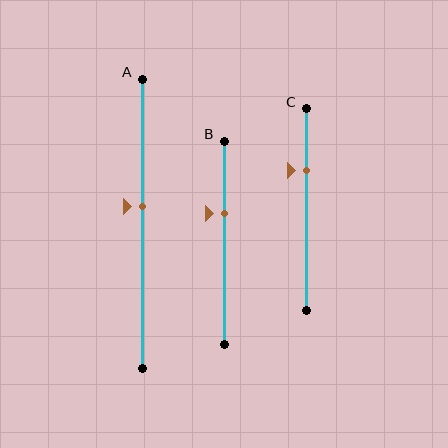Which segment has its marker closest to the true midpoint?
Segment A has its marker closest to the true midpoint.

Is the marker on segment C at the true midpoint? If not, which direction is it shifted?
No, the marker on segment C is shifted upward by about 19% of the segment length.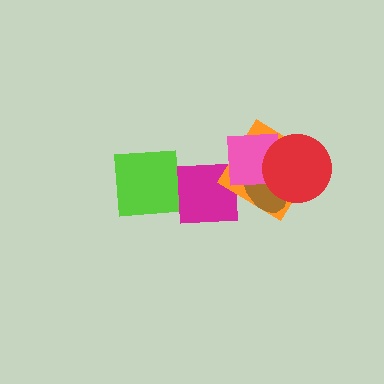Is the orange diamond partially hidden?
Yes, it is partially covered by another shape.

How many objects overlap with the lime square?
1 object overlaps with the lime square.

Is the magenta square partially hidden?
Yes, it is partially covered by another shape.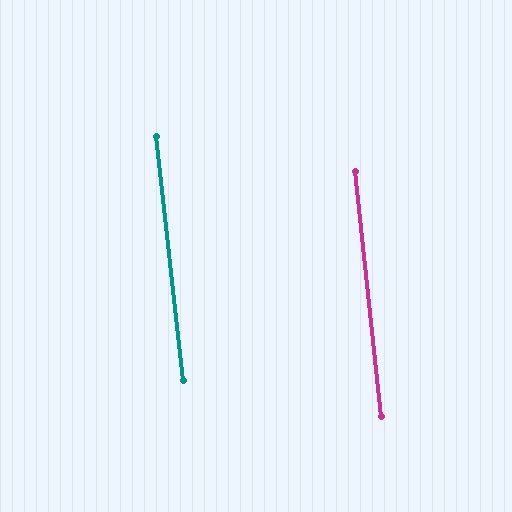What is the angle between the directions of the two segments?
Approximately 0 degrees.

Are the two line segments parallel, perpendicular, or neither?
Parallel — their directions differ by only 0.3°.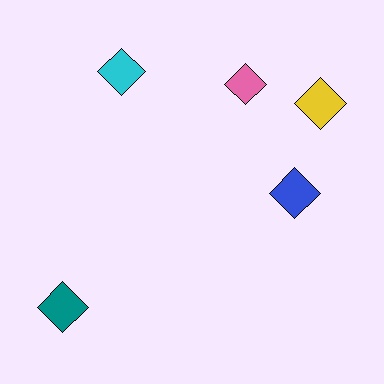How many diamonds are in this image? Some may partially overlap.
There are 5 diamonds.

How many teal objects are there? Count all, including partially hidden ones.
There is 1 teal object.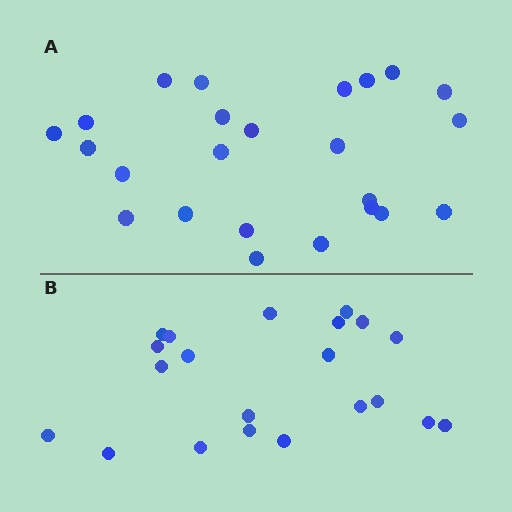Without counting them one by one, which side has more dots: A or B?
Region A (the top region) has more dots.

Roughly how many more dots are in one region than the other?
Region A has just a few more — roughly 2 or 3 more dots than region B.